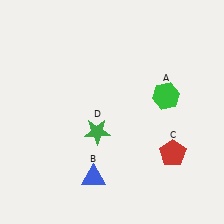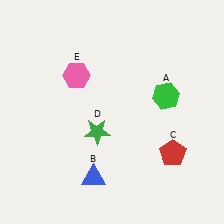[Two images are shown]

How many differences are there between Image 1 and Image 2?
There is 1 difference between the two images.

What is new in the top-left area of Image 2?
A pink hexagon (E) was added in the top-left area of Image 2.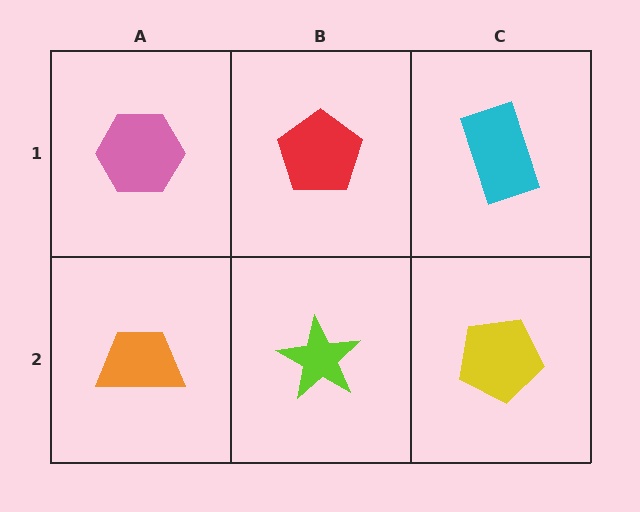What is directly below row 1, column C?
A yellow pentagon.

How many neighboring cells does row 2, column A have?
2.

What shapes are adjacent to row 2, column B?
A red pentagon (row 1, column B), an orange trapezoid (row 2, column A), a yellow pentagon (row 2, column C).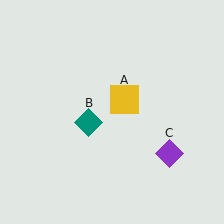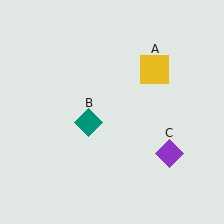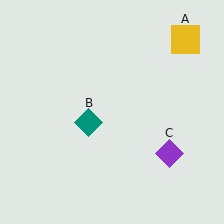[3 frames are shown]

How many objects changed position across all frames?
1 object changed position: yellow square (object A).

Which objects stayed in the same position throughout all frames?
Teal diamond (object B) and purple diamond (object C) remained stationary.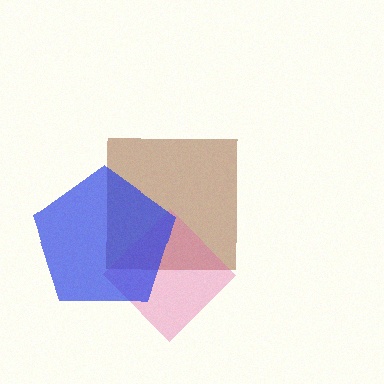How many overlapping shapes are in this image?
There are 3 overlapping shapes in the image.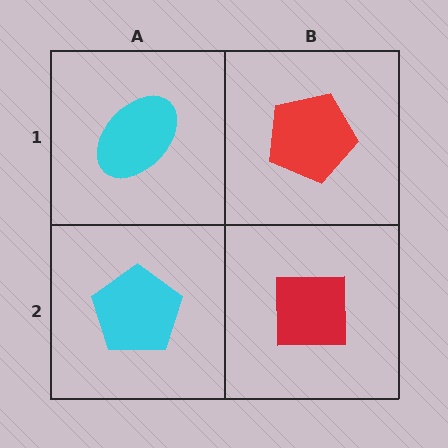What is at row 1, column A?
A cyan ellipse.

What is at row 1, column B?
A red pentagon.